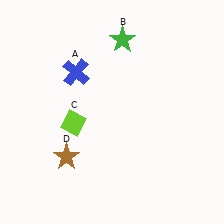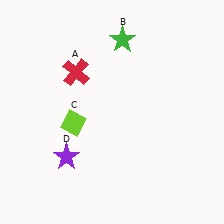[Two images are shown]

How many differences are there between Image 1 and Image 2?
There are 2 differences between the two images.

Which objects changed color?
A changed from blue to red. D changed from brown to purple.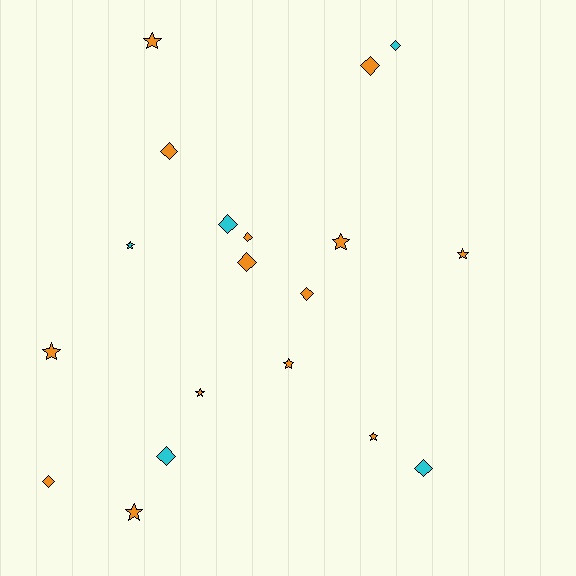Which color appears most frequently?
Orange, with 14 objects.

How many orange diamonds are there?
There are 6 orange diamonds.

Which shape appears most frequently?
Diamond, with 10 objects.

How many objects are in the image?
There are 19 objects.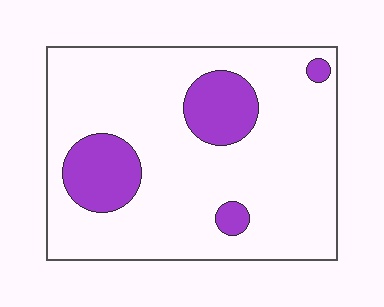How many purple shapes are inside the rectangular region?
4.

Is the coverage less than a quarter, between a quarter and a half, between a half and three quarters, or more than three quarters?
Less than a quarter.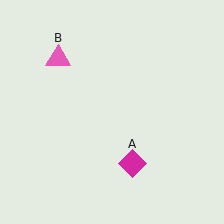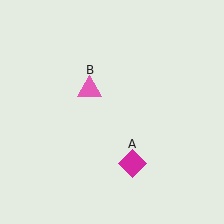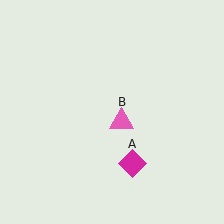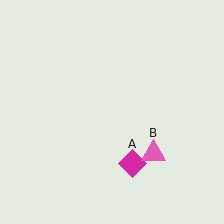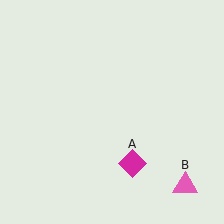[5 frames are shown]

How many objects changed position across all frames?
1 object changed position: pink triangle (object B).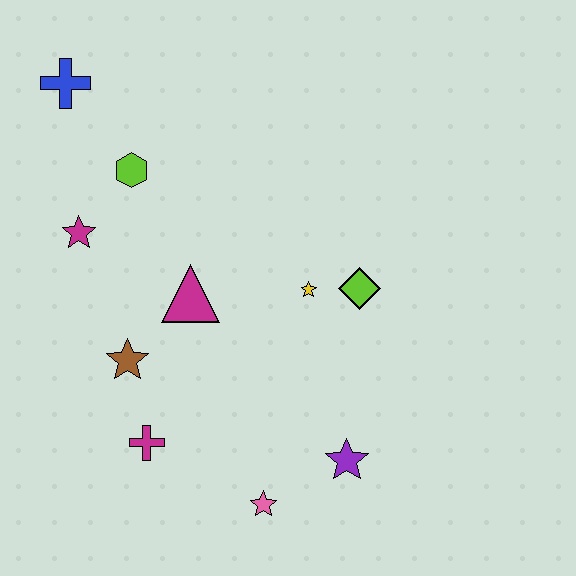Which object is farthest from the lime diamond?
The blue cross is farthest from the lime diamond.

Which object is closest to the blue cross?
The lime hexagon is closest to the blue cross.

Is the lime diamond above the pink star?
Yes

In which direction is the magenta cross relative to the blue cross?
The magenta cross is below the blue cross.